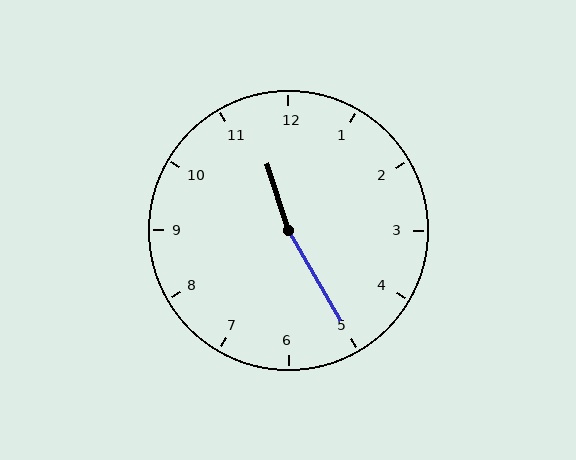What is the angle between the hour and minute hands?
Approximately 168 degrees.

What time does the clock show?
11:25.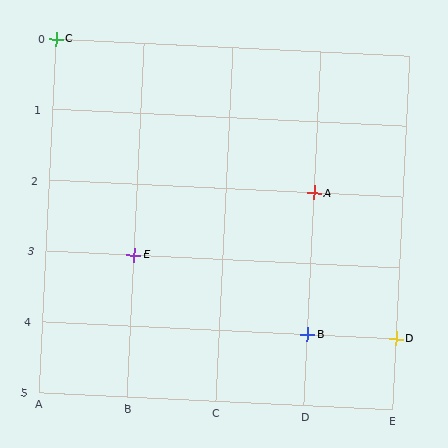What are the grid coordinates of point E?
Point E is at grid coordinates (B, 3).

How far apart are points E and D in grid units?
Points E and D are 3 columns and 1 row apart (about 3.2 grid units diagonally).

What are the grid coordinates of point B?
Point B is at grid coordinates (D, 4).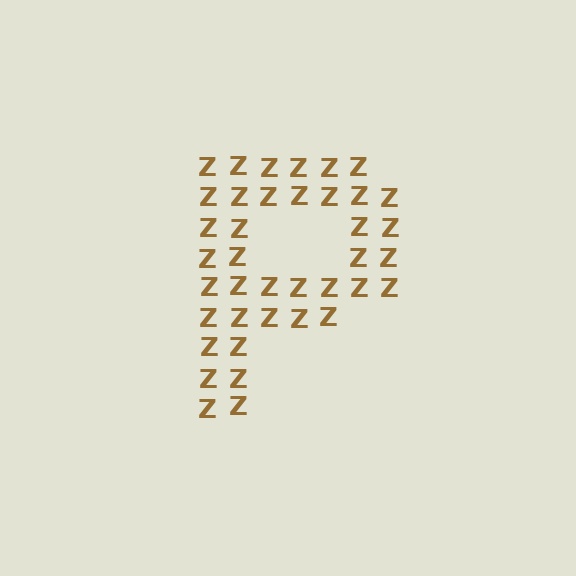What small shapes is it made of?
It is made of small letter Z's.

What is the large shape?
The large shape is the letter P.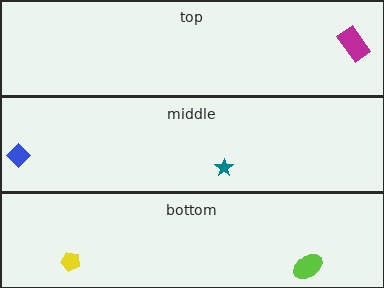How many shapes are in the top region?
1.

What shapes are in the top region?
The magenta rectangle.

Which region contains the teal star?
The middle region.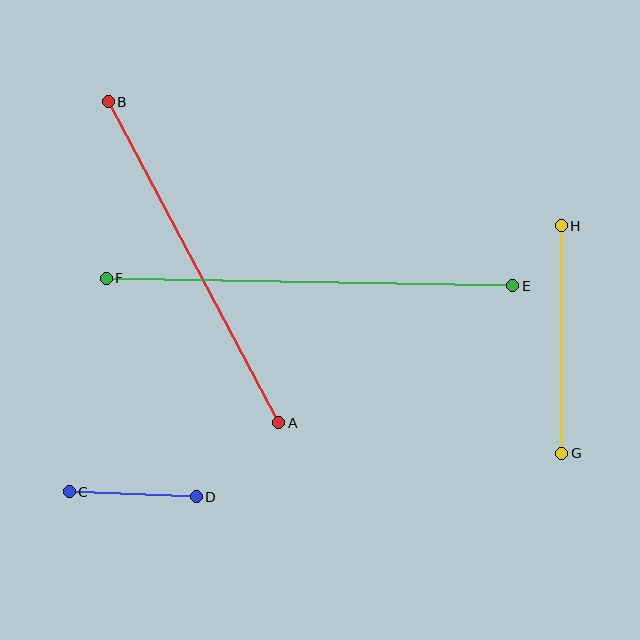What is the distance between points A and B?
The distance is approximately 364 pixels.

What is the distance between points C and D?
The distance is approximately 127 pixels.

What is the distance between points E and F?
The distance is approximately 407 pixels.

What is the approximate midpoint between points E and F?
The midpoint is at approximately (310, 282) pixels.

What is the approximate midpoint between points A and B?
The midpoint is at approximately (193, 262) pixels.